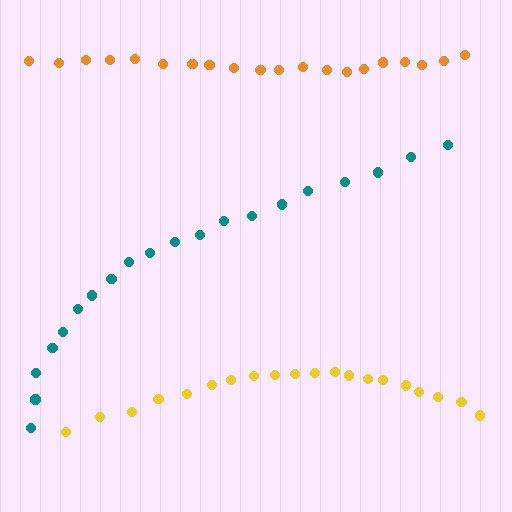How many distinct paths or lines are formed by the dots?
There are 3 distinct paths.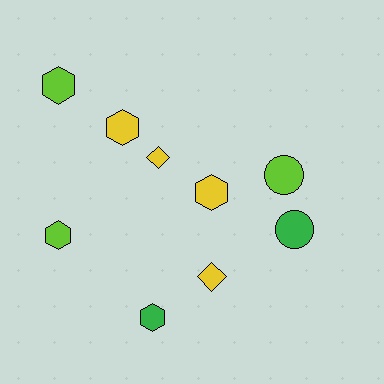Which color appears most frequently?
Yellow, with 4 objects.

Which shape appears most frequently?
Hexagon, with 5 objects.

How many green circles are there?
There is 1 green circle.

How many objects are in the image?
There are 9 objects.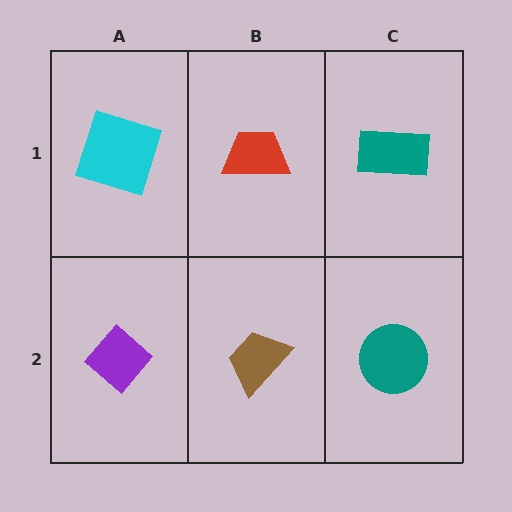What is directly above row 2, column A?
A cyan square.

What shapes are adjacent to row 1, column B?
A brown trapezoid (row 2, column B), a cyan square (row 1, column A), a teal rectangle (row 1, column C).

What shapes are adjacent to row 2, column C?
A teal rectangle (row 1, column C), a brown trapezoid (row 2, column B).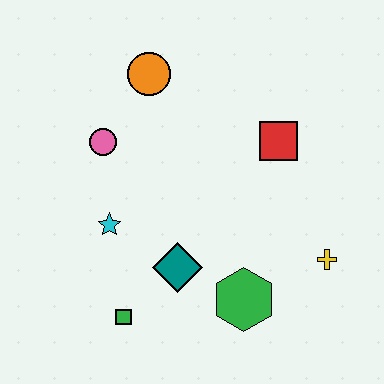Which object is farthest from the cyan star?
The yellow cross is farthest from the cyan star.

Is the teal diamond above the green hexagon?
Yes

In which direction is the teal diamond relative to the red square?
The teal diamond is below the red square.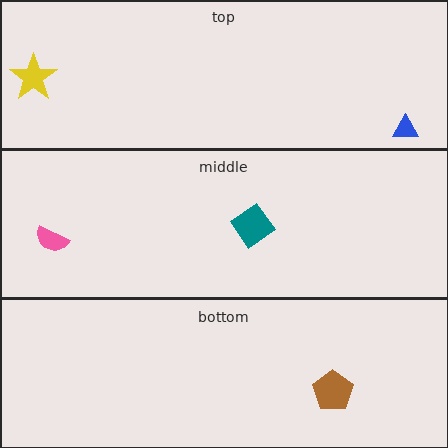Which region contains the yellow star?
The top region.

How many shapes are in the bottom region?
1.